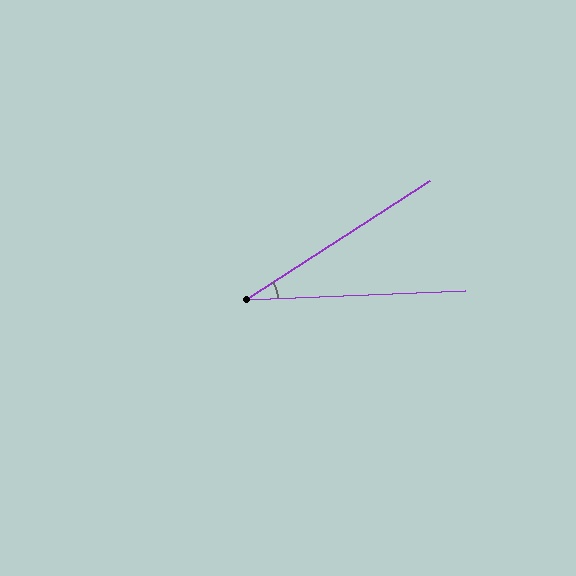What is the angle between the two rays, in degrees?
Approximately 31 degrees.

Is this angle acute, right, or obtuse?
It is acute.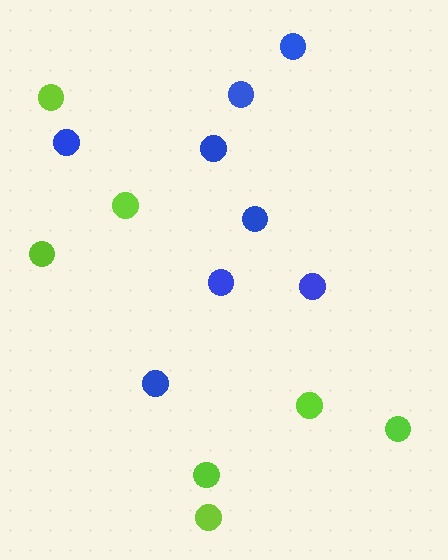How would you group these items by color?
There are 2 groups: one group of blue circles (8) and one group of lime circles (7).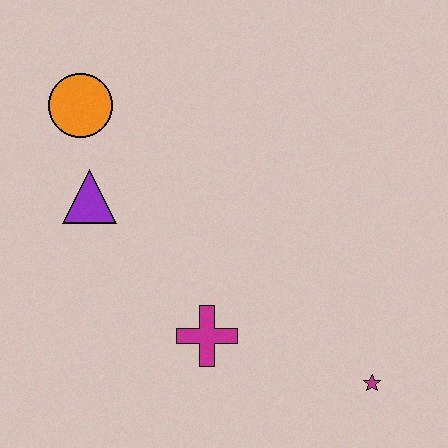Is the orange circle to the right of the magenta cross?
No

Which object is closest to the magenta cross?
The magenta star is closest to the magenta cross.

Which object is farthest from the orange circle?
The magenta star is farthest from the orange circle.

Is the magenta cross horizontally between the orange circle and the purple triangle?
No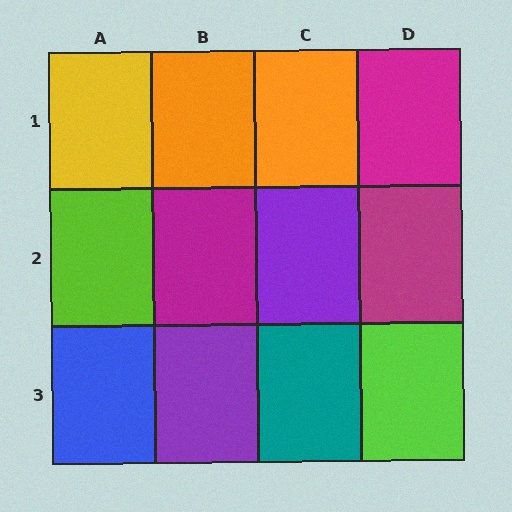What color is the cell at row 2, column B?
Magenta.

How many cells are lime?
2 cells are lime.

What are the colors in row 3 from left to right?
Blue, purple, teal, lime.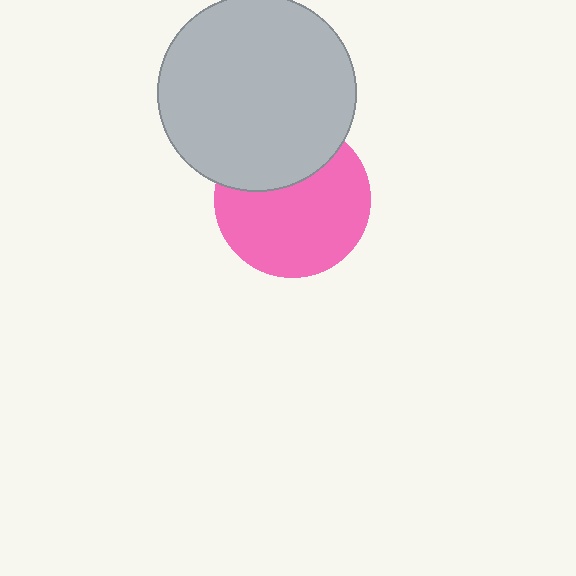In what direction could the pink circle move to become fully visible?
The pink circle could move down. That would shift it out from behind the light gray circle entirely.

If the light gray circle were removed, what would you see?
You would see the complete pink circle.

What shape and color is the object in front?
The object in front is a light gray circle.